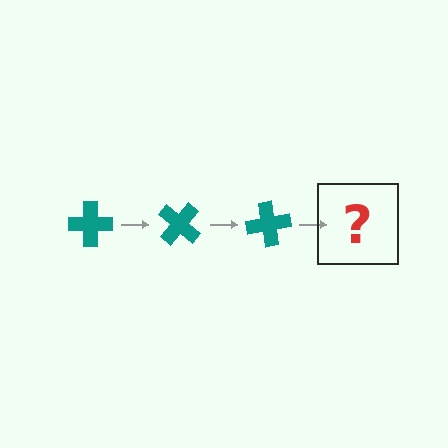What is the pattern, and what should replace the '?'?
The pattern is that the cross rotates 40 degrees each step. The '?' should be a teal cross rotated 120 degrees.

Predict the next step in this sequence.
The next step is a teal cross rotated 120 degrees.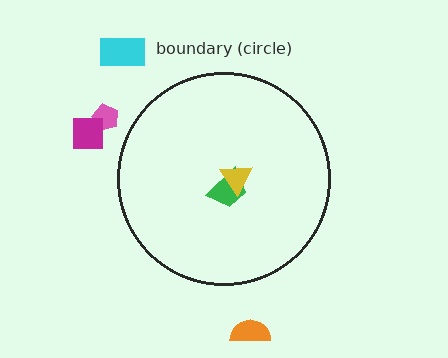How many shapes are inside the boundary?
2 inside, 4 outside.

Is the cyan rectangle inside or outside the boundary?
Outside.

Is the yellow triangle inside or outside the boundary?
Inside.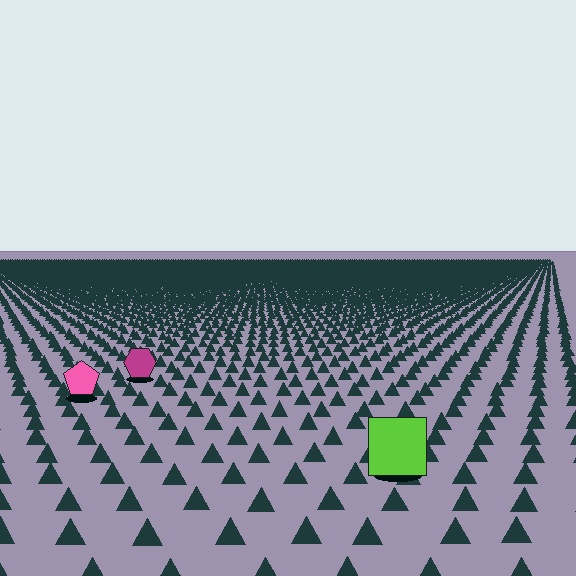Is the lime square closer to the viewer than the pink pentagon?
Yes. The lime square is closer — you can tell from the texture gradient: the ground texture is coarser near it.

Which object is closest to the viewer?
The lime square is closest. The texture marks near it are larger and more spread out.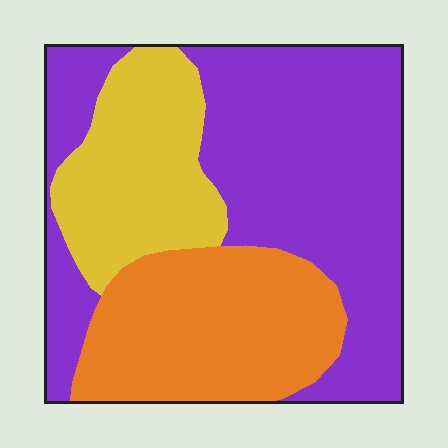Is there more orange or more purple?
Purple.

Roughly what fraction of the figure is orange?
Orange covers about 30% of the figure.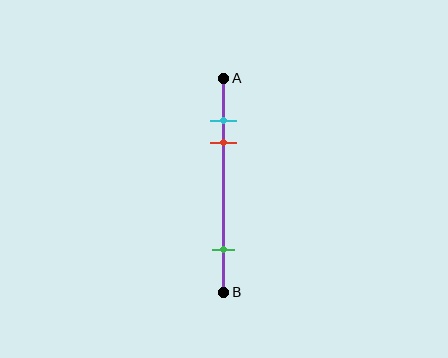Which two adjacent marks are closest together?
The cyan and red marks are the closest adjacent pair.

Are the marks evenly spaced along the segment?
No, the marks are not evenly spaced.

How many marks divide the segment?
There are 3 marks dividing the segment.